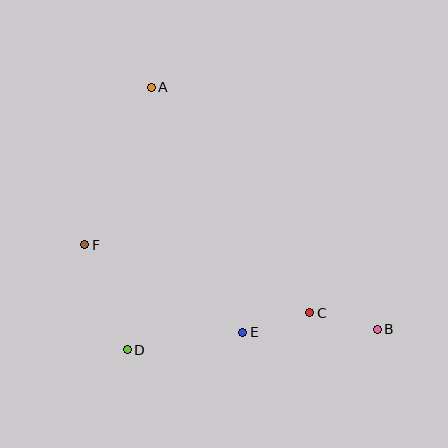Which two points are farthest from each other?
Points A and B are farthest from each other.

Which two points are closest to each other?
Points C and E are closest to each other.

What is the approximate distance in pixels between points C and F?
The distance between C and F is approximately 235 pixels.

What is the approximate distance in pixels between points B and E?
The distance between B and E is approximately 135 pixels.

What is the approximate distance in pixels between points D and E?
The distance between D and E is approximately 117 pixels.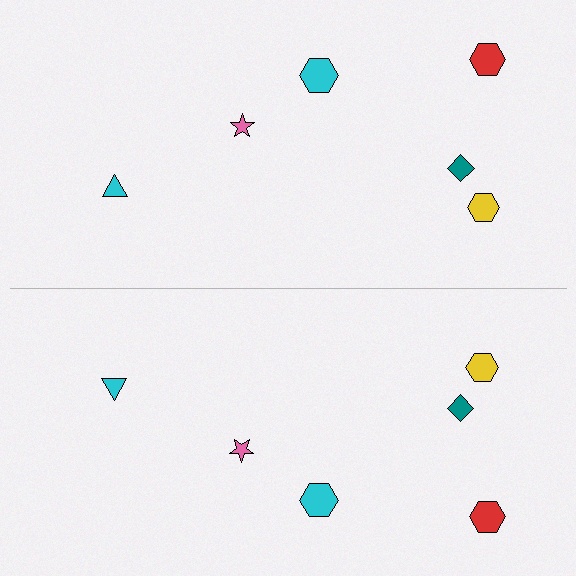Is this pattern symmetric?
Yes, this pattern has bilateral (reflection) symmetry.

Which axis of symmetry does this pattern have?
The pattern has a horizontal axis of symmetry running through the center of the image.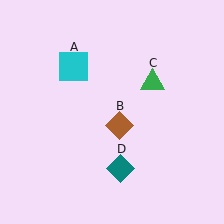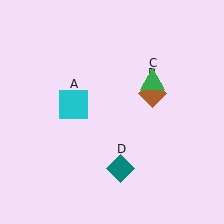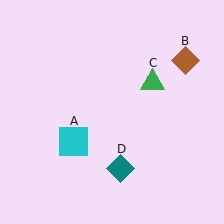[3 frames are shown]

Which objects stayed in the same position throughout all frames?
Green triangle (object C) and teal diamond (object D) remained stationary.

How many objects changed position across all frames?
2 objects changed position: cyan square (object A), brown diamond (object B).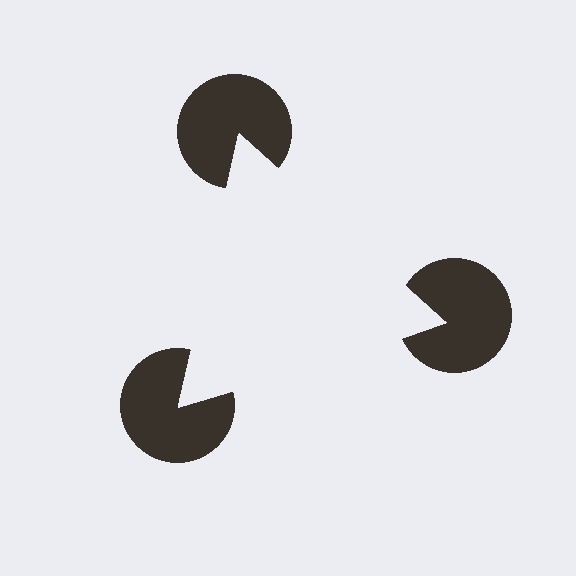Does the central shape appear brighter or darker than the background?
It typically appears slightly brighter than the background, even though no actual brightness change is drawn.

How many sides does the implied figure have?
3 sides.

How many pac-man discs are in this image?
There are 3 — one at each vertex of the illusory triangle.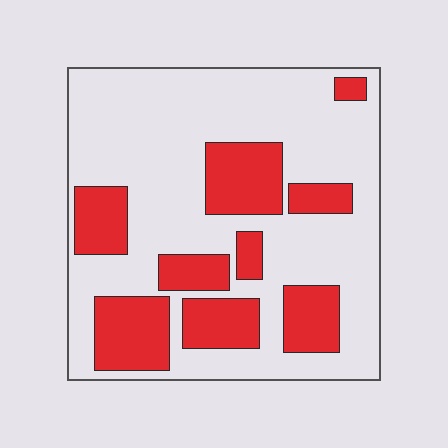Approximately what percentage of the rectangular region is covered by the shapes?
Approximately 30%.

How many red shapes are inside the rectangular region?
9.